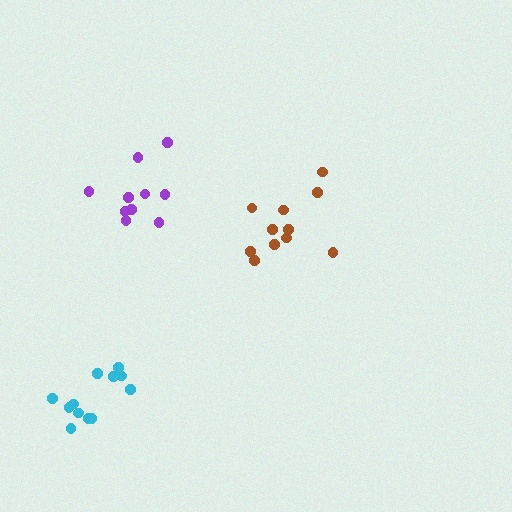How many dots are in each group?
Group 1: 10 dots, Group 2: 11 dots, Group 3: 12 dots (33 total).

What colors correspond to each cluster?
The clusters are colored: purple, brown, cyan.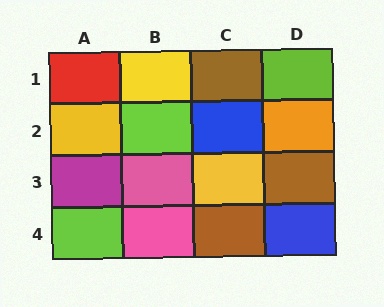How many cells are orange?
1 cell is orange.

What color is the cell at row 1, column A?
Red.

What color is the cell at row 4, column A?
Lime.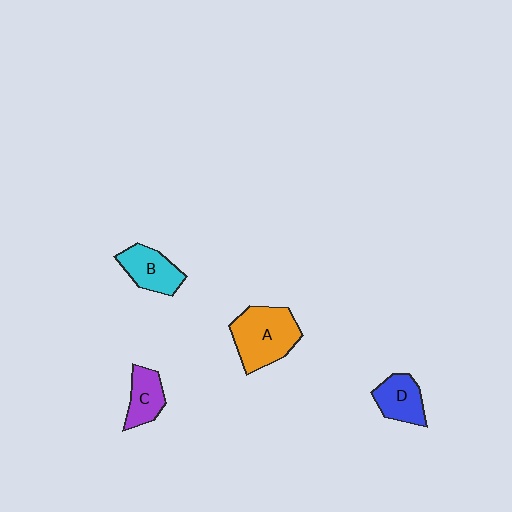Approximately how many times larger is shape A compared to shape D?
Approximately 1.7 times.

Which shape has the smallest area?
Shape C (purple).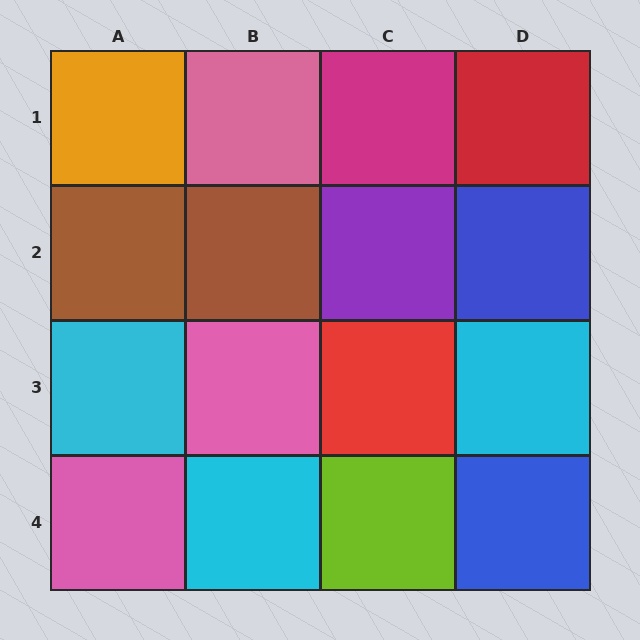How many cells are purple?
1 cell is purple.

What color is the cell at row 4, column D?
Blue.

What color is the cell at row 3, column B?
Pink.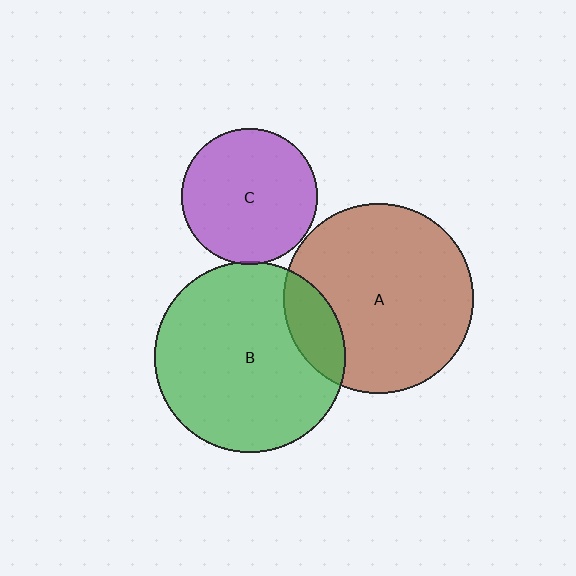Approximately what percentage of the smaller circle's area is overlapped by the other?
Approximately 5%.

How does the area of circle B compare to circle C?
Approximately 2.0 times.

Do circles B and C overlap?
Yes.